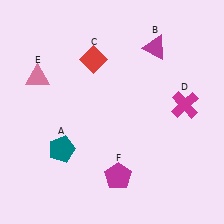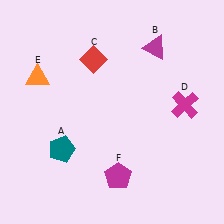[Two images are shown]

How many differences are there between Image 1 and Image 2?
There is 1 difference between the two images.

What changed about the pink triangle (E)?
In Image 1, E is pink. In Image 2, it changed to orange.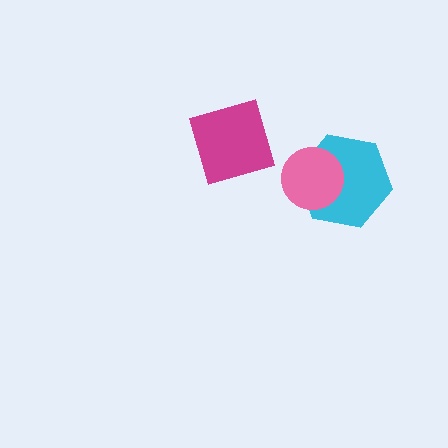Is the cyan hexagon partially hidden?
Yes, it is partially covered by another shape.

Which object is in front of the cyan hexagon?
The pink circle is in front of the cyan hexagon.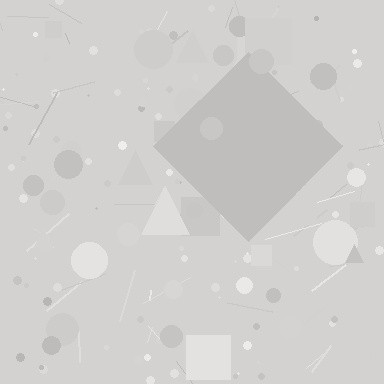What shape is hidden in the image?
A diamond is hidden in the image.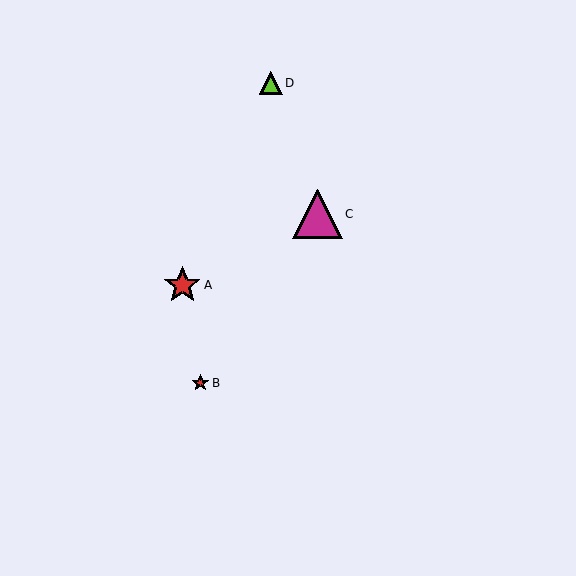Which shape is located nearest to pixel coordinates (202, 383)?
The red star (labeled B) at (200, 383) is nearest to that location.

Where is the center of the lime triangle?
The center of the lime triangle is at (271, 83).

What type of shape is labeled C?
Shape C is a magenta triangle.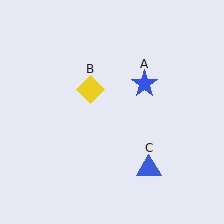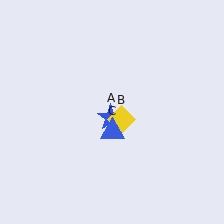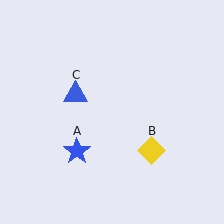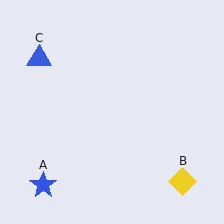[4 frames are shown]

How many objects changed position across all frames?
3 objects changed position: blue star (object A), yellow diamond (object B), blue triangle (object C).